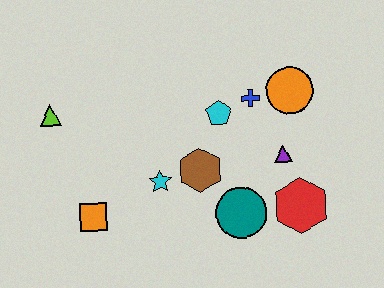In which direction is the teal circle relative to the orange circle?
The teal circle is below the orange circle.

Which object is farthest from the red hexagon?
The lime triangle is farthest from the red hexagon.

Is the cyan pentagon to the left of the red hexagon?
Yes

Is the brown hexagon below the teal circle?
No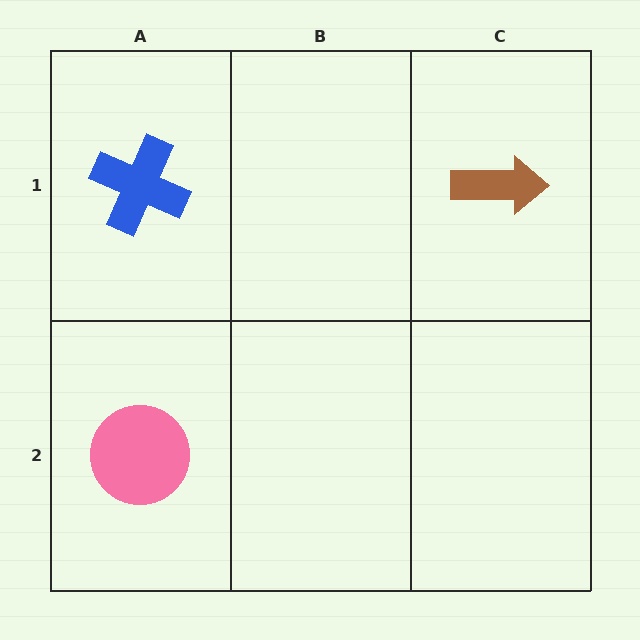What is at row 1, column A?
A blue cross.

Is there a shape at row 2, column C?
No, that cell is empty.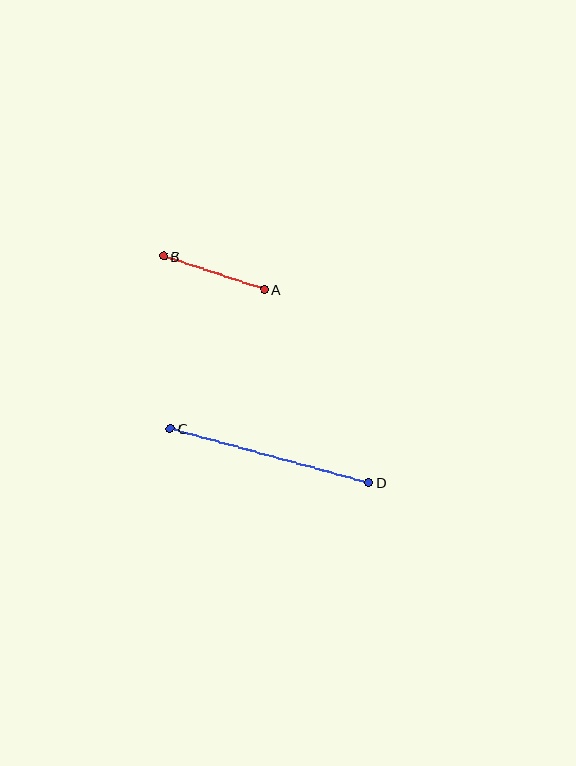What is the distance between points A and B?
The distance is approximately 106 pixels.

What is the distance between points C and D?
The distance is approximately 205 pixels.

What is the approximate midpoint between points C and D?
The midpoint is at approximately (269, 455) pixels.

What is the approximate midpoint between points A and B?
The midpoint is at approximately (214, 273) pixels.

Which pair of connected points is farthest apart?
Points C and D are farthest apart.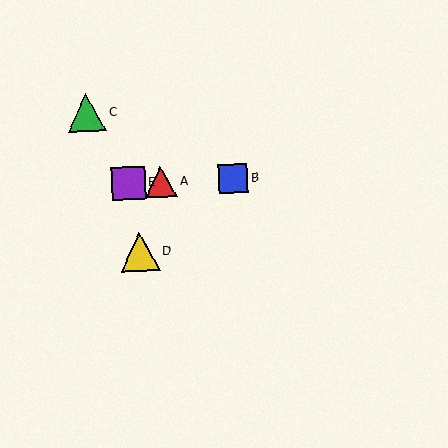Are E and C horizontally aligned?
No, E is at y≈183 and C is at y≈113.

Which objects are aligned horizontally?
Objects A, B, E are aligned horizontally.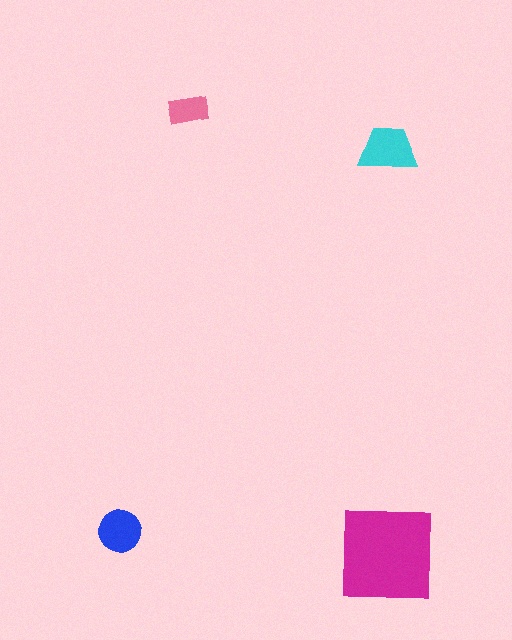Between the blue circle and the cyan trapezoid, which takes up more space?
The cyan trapezoid.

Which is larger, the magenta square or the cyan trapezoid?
The magenta square.